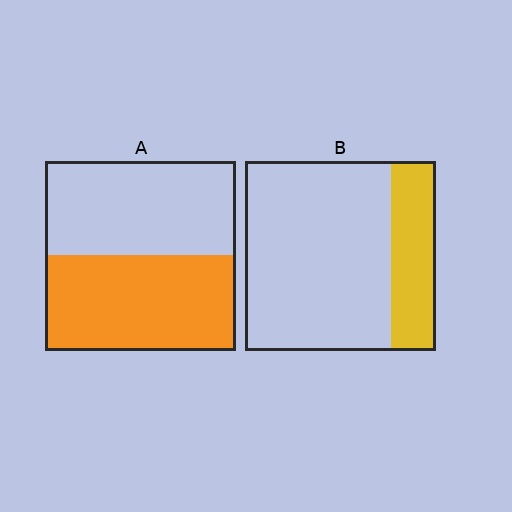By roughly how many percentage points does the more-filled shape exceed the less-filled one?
By roughly 25 percentage points (A over B).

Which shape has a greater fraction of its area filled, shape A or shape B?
Shape A.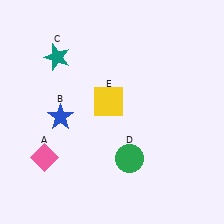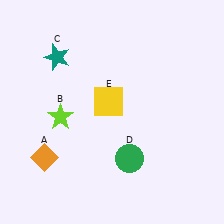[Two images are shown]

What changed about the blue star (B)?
In Image 1, B is blue. In Image 2, it changed to lime.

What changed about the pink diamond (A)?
In Image 1, A is pink. In Image 2, it changed to orange.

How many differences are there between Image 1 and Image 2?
There are 2 differences between the two images.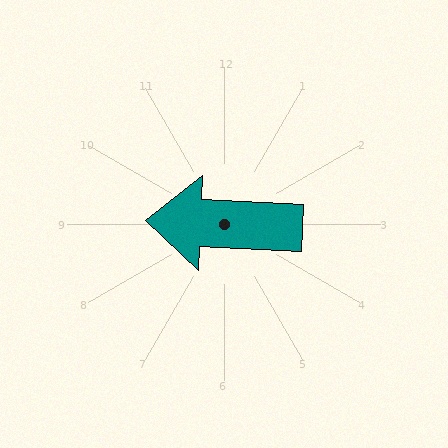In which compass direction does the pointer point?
West.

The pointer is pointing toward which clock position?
Roughly 9 o'clock.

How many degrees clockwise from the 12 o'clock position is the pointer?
Approximately 273 degrees.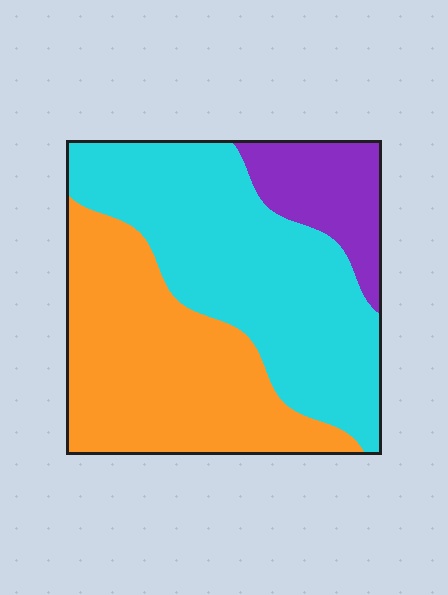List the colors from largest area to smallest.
From largest to smallest: cyan, orange, purple.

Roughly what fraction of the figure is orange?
Orange takes up about two fifths (2/5) of the figure.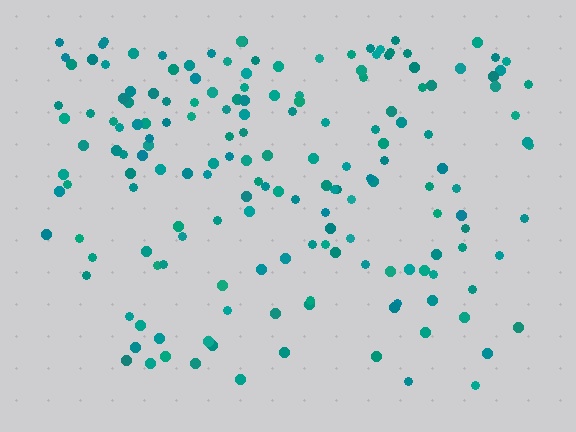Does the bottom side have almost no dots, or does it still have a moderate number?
Still a moderate number, just noticeably fewer than the top.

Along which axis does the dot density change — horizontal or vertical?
Vertical.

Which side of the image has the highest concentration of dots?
The top.